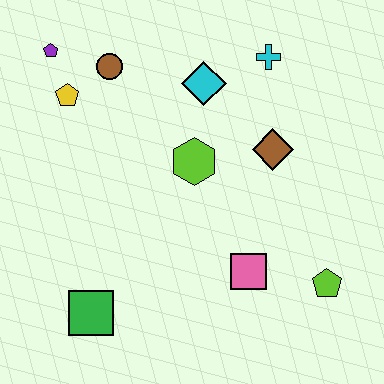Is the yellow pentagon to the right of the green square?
No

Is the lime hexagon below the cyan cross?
Yes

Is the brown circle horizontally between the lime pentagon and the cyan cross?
No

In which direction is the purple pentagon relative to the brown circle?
The purple pentagon is to the left of the brown circle.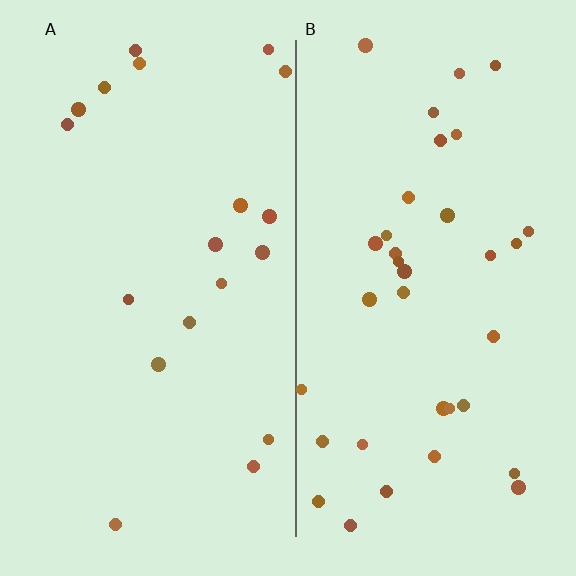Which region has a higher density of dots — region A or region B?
B (the right).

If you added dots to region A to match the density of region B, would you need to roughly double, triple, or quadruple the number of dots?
Approximately double.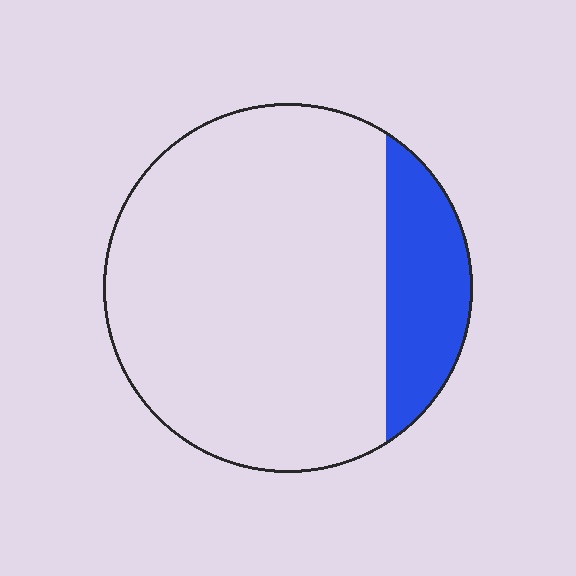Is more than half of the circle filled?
No.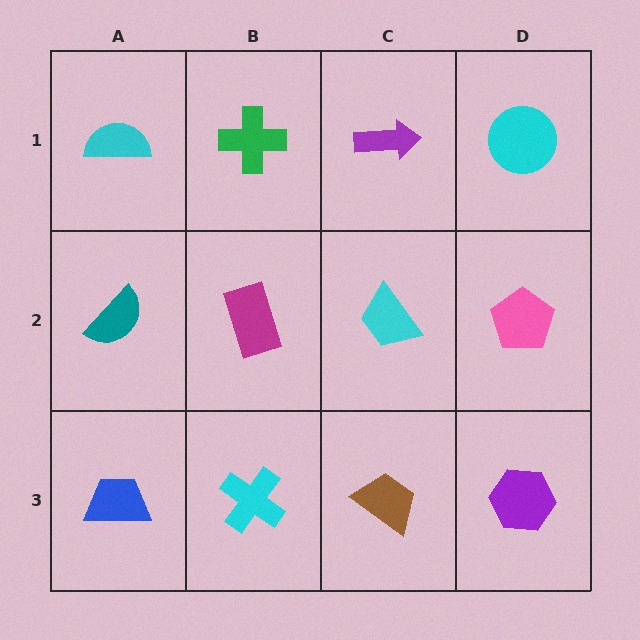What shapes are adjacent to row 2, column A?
A cyan semicircle (row 1, column A), a blue trapezoid (row 3, column A), a magenta rectangle (row 2, column B).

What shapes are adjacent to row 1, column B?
A magenta rectangle (row 2, column B), a cyan semicircle (row 1, column A), a purple arrow (row 1, column C).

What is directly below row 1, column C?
A cyan trapezoid.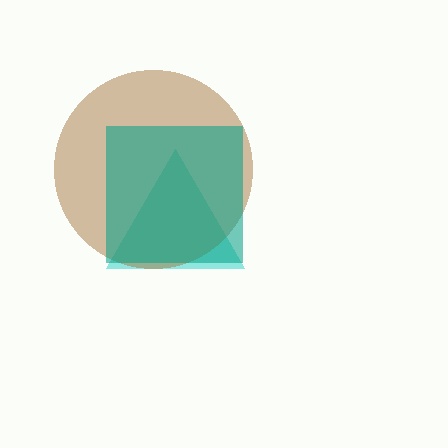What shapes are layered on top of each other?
The layered shapes are: a cyan triangle, a brown circle, a teal square.